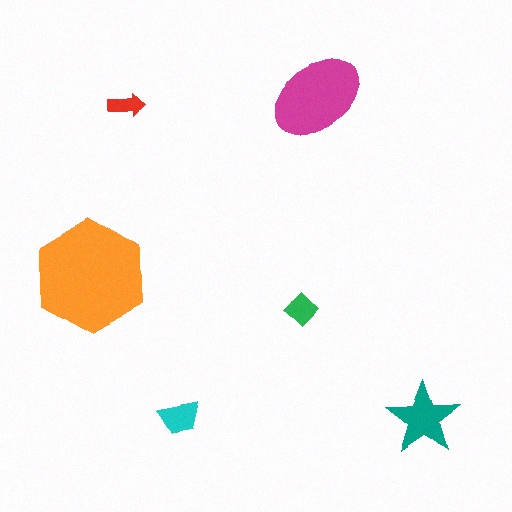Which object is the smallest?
The red arrow.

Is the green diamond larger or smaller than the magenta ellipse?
Smaller.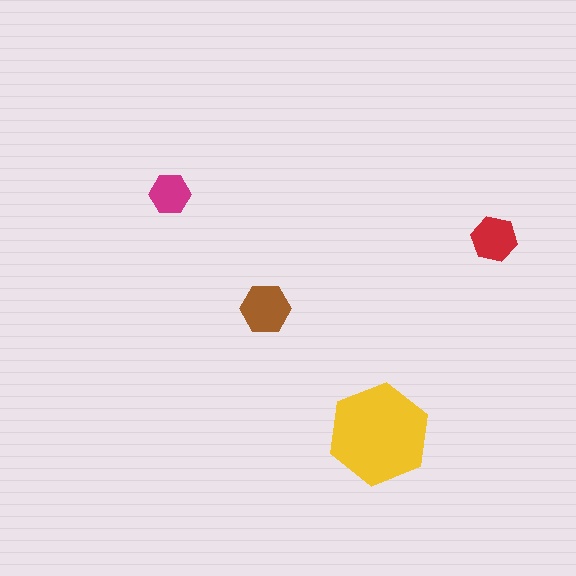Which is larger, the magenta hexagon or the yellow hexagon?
The yellow one.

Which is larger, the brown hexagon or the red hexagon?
The brown one.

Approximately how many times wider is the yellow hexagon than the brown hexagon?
About 2 times wider.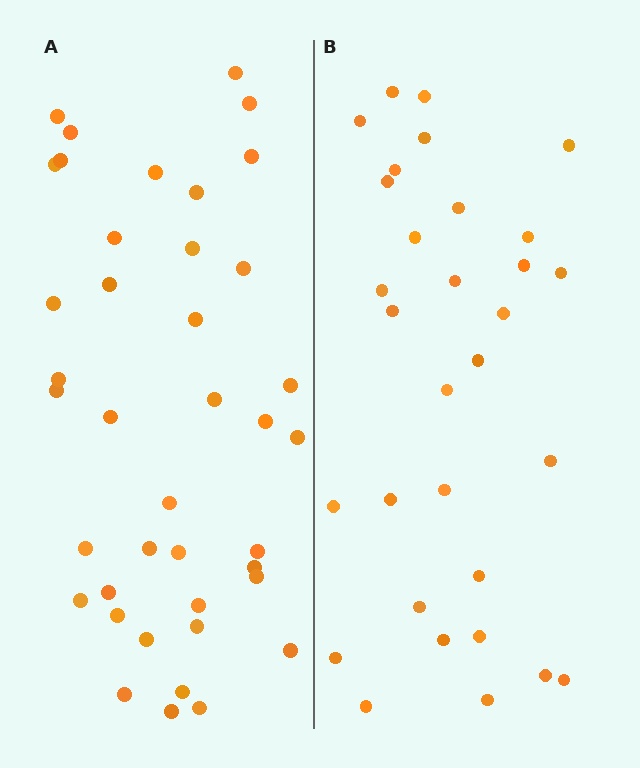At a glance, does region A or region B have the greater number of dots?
Region A (the left region) has more dots.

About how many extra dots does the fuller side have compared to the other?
Region A has roughly 8 or so more dots than region B.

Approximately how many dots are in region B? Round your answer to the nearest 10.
About 30 dots. (The exact count is 31, which rounds to 30.)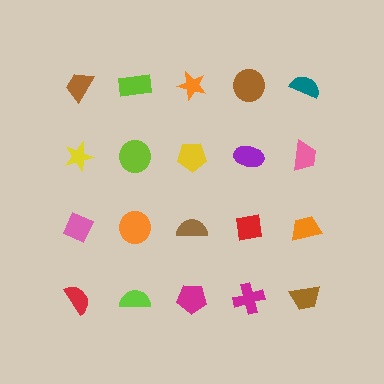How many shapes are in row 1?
5 shapes.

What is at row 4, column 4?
A magenta cross.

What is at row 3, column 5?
An orange trapezoid.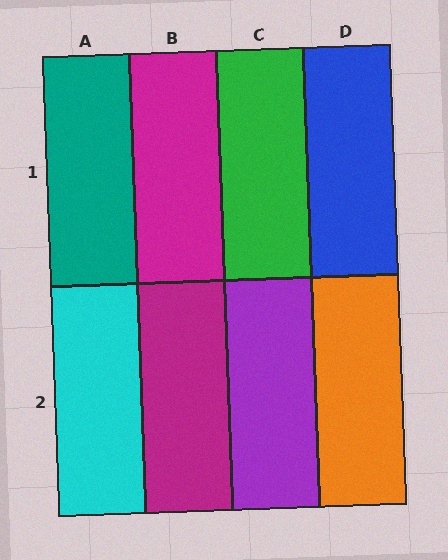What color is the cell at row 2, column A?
Cyan.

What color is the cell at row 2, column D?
Orange.